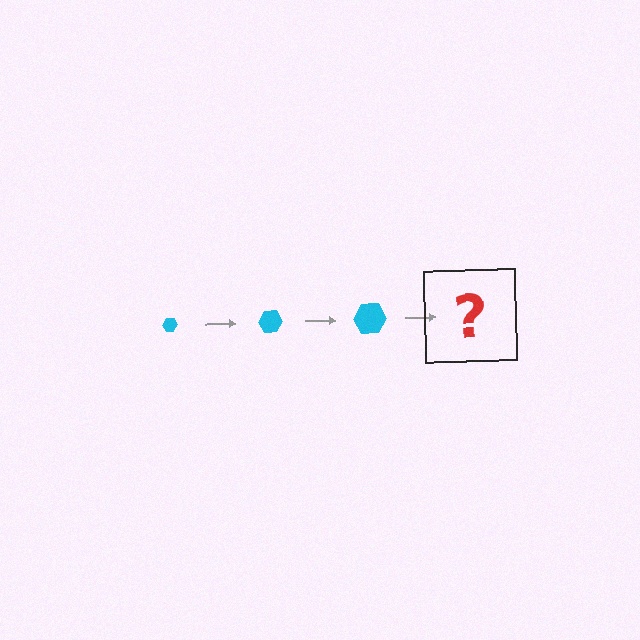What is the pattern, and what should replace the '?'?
The pattern is that the hexagon gets progressively larger each step. The '?' should be a cyan hexagon, larger than the previous one.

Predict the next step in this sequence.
The next step is a cyan hexagon, larger than the previous one.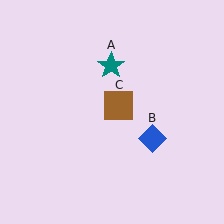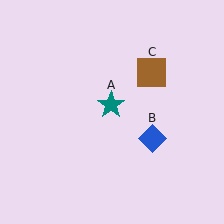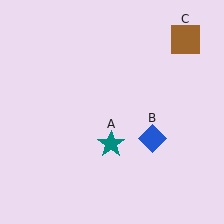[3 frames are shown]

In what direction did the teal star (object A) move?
The teal star (object A) moved down.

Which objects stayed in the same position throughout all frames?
Blue diamond (object B) remained stationary.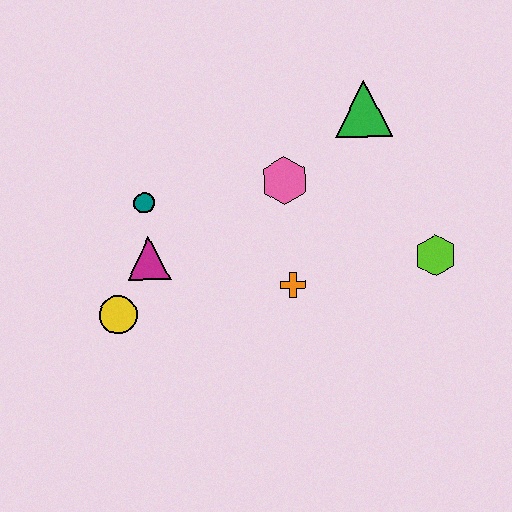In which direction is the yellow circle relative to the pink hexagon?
The yellow circle is to the left of the pink hexagon.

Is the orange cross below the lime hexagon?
Yes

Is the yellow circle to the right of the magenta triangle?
No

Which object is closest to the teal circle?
The magenta triangle is closest to the teal circle.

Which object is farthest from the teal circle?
The lime hexagon is farthest from the teal circle.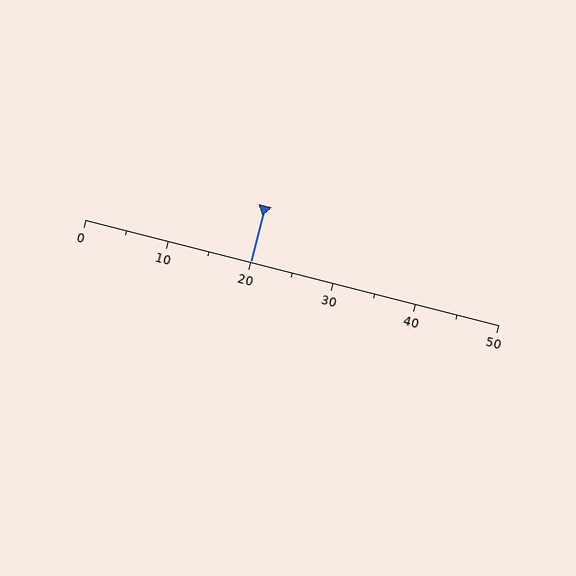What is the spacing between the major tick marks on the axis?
The major ticks are spaced 10 apart.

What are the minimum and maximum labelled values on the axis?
The axis runs from 0 to 50.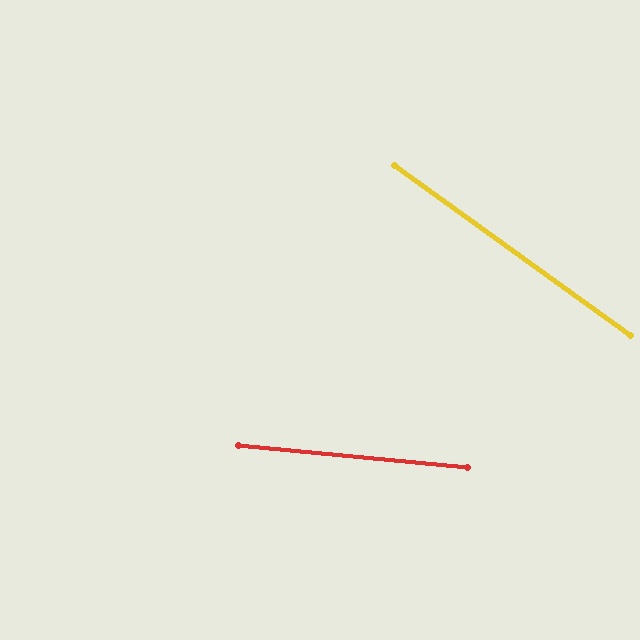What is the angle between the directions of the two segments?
Approximately 30 degrees.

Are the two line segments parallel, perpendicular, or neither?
Neither parallel nor perpendicular — they differ by about 30°.